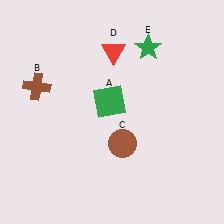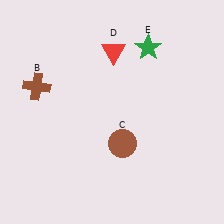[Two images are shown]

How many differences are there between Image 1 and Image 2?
There is 1 difference between the two images.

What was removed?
The green square (A) was removed in Image 2.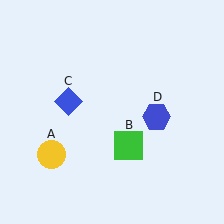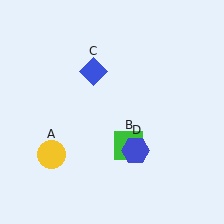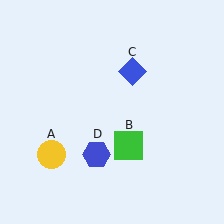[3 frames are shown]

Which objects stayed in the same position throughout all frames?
Yellow circle (object A) and green square (object B) remained stationary.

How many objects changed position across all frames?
2 objects changed position: blue diamond (object C), blue hexagon (object D).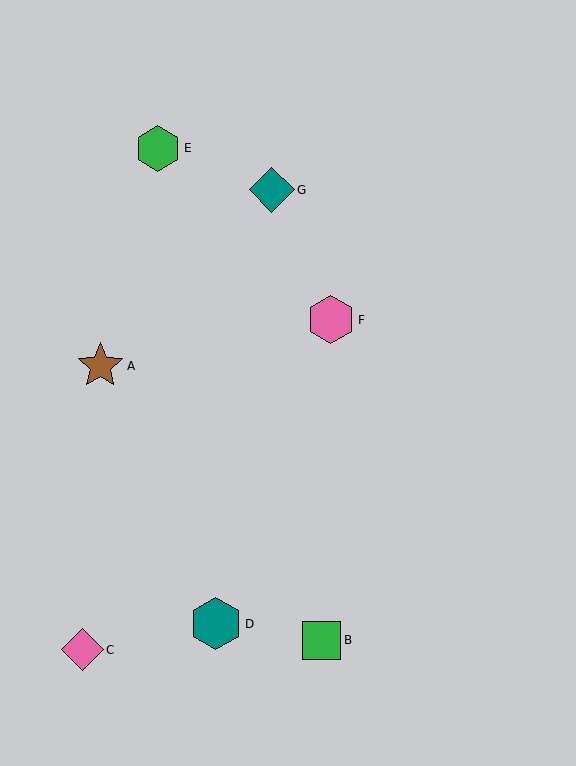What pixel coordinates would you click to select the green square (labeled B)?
Click at (321, 640) to select the green square B.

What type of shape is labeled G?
Shape G is a teal diamond.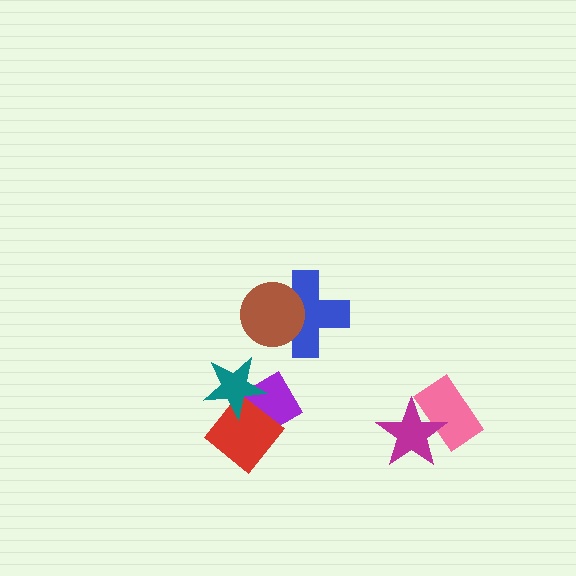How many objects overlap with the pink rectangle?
1 object overlaps with the pink rectangle.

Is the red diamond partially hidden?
Yes, it is partially covered by another shape.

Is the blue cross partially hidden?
Yes, it is partially covered by another shape.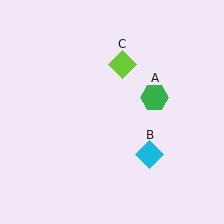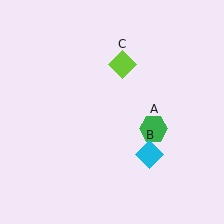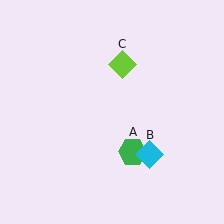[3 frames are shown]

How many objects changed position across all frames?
1 object changed position: green hexagon (object A).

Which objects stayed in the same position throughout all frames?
Cyan diamond (object B) and lime diamond (object C) remained stationary.